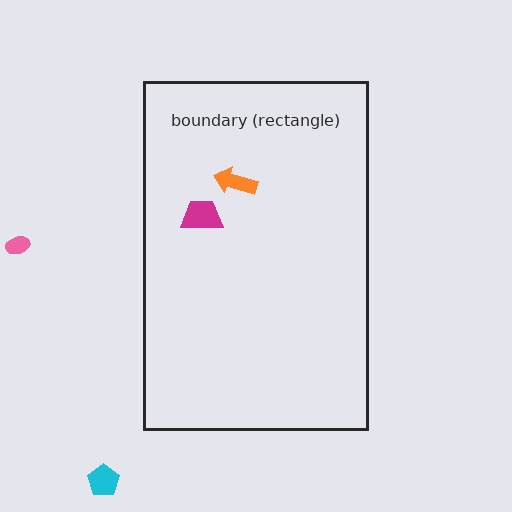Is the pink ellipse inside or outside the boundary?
Outside.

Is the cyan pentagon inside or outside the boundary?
Outside.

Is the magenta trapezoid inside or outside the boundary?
Inside.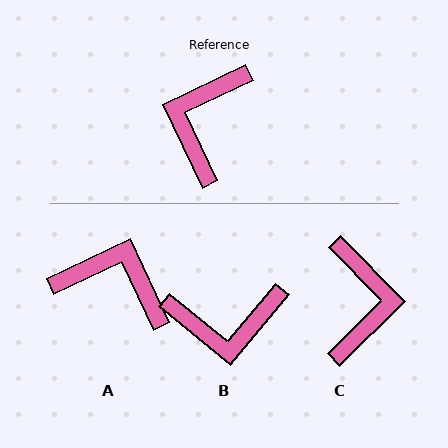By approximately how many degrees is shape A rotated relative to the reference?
Approximately 90 degrees clockwise.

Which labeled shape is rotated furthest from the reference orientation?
C, about 161 degrees away.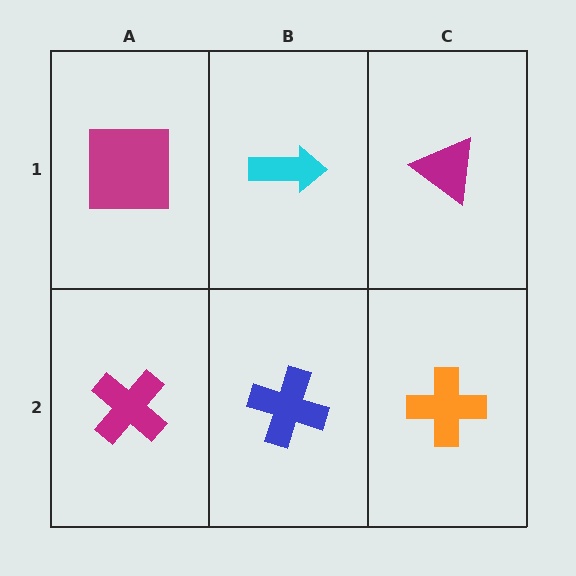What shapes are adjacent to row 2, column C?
A magenta triangle (row 1, column C), a blue cross (row 2, column B).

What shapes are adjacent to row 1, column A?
A magenta cross (row 2, column A), a cyan arrow (row 1, column B).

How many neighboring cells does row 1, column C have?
2.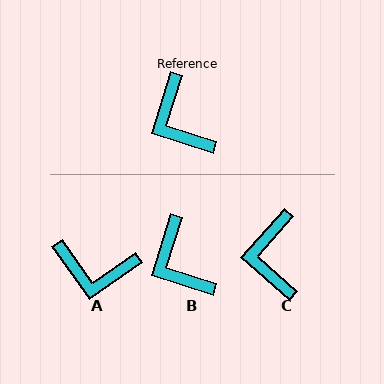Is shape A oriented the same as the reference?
No, it is off by about 53 degrees.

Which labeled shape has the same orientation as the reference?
B.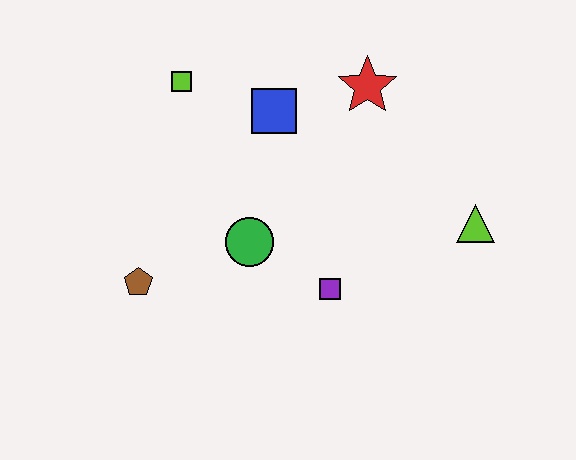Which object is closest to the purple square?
The green circle is closest to the purple square.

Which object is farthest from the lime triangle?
The brown pentagon is farthest from the lime triangle.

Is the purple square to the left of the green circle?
No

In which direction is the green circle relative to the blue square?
The green circle is below the blue square.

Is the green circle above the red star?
No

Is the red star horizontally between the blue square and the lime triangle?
Yes